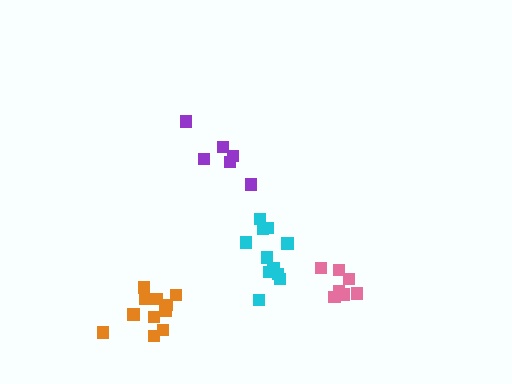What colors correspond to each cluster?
The clusters are colored: purple, cyan, pink, orange.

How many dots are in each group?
Group 1: 6 dots, Group 2: 11 dots, Group 3: 7 dots, Group 4: 11 dots (35 total).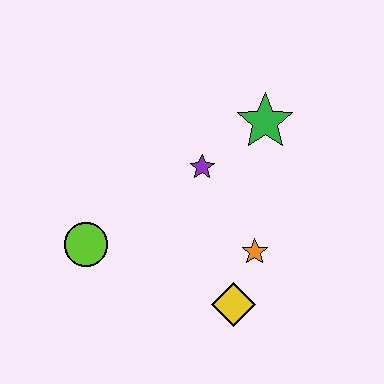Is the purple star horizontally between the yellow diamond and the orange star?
No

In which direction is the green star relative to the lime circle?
The green star is to the right of the lime circle.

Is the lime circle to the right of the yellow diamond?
No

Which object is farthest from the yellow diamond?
The green star is farthest from the yellow diamond.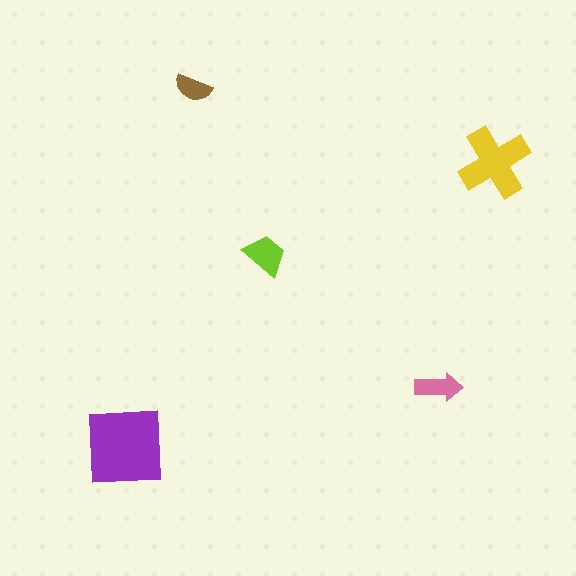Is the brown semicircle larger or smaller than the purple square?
Smaller.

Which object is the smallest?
The brown semicircle.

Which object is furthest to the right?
The yellow cross is rightmost.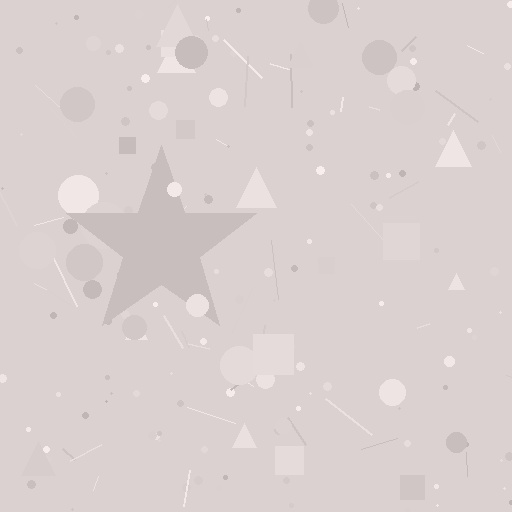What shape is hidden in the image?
A star is hidden in the image.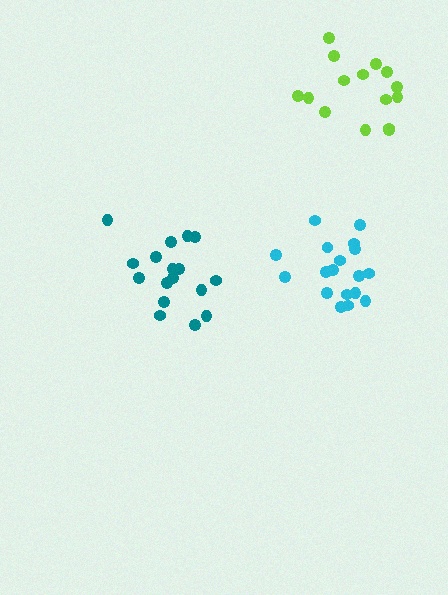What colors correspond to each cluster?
The clusters are colored: teal, lime, cyan.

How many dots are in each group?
Group 1: 17 dots, Group 2: 15 dots, Group 3: 18 dots (50 total).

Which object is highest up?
The lime cluster is topmost.